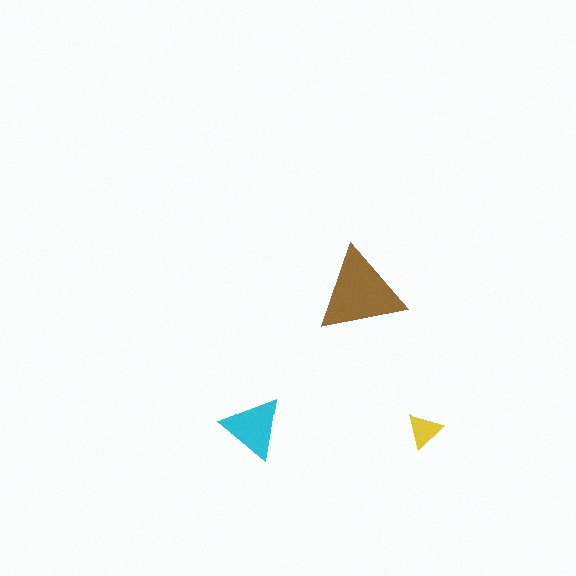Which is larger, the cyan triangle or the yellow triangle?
The cyan one.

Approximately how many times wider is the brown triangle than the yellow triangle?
About 2.5 times wider.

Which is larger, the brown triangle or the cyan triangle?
The brown one.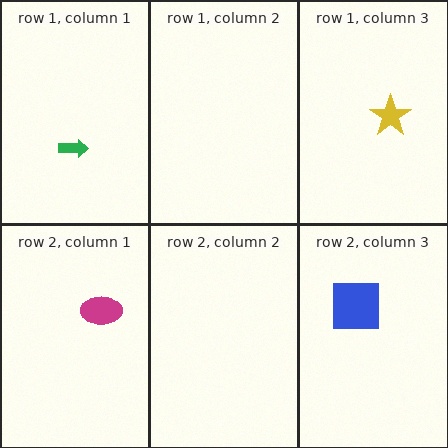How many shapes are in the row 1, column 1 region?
1.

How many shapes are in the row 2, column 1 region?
1.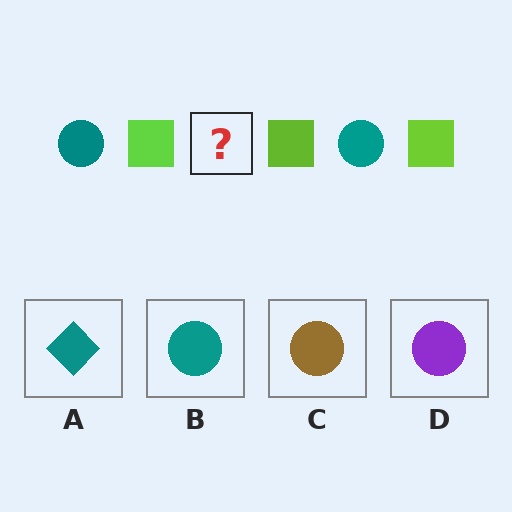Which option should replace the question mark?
Option B.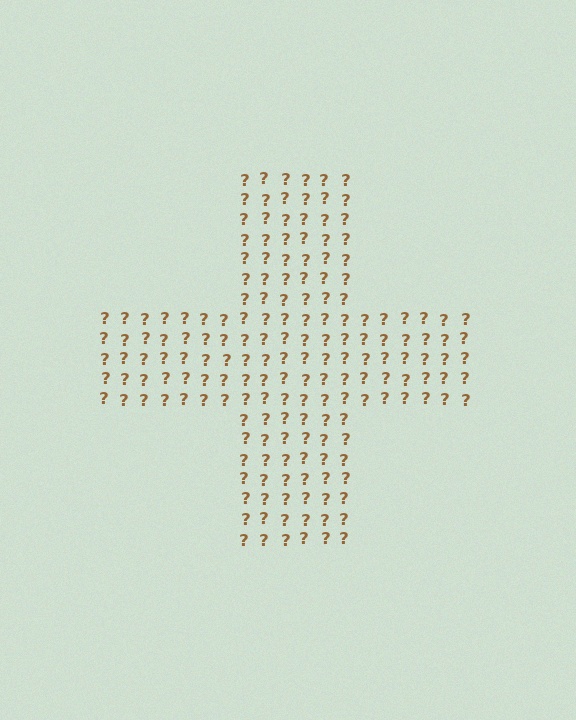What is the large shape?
The large shape is a cross.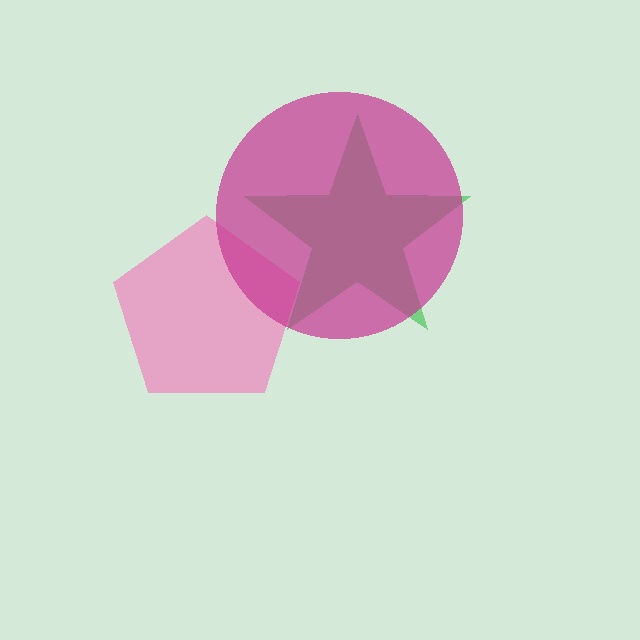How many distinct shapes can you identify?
There are 3 distinct shapes: a green star, a pink pentagon, a magenta circle.